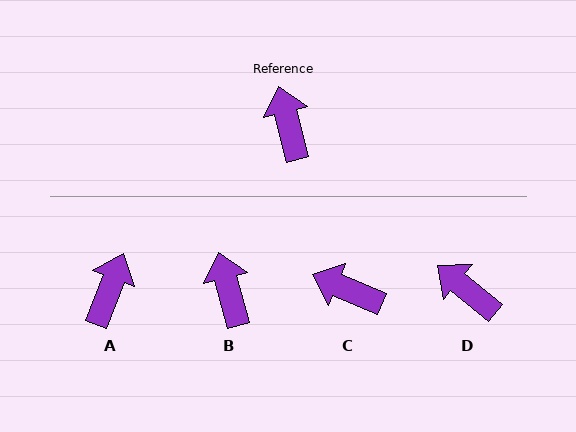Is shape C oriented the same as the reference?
No, it is off by about 52 degrees.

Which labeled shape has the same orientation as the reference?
B.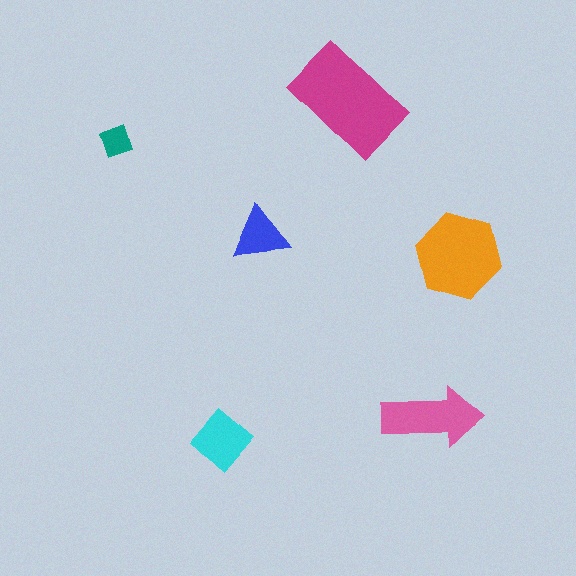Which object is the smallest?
The teal diamond.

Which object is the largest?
The magenta rectangle.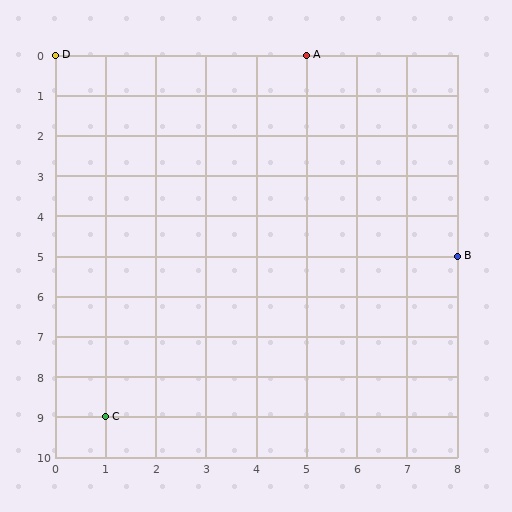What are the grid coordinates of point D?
Point D is at grid coordinates (0, 0).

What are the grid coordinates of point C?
Point C is at grid coordinates (1, 9).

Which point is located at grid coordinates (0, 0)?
Point D is at (0, 0).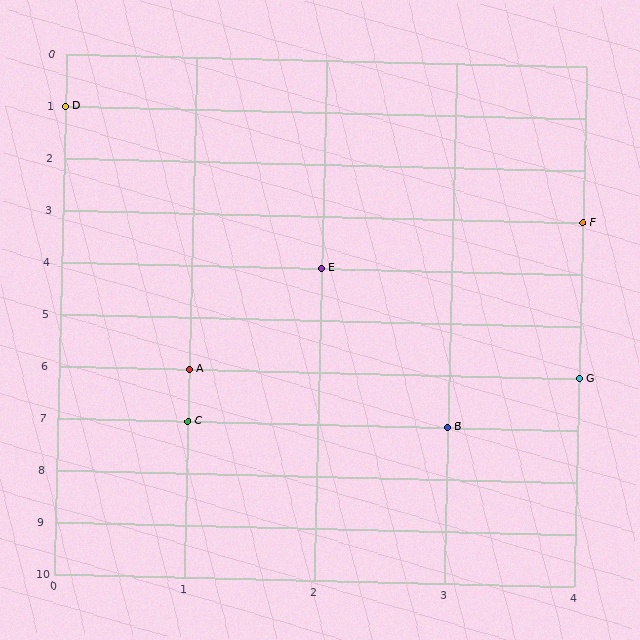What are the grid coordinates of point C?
Point C is at grid coordinates (1, 7).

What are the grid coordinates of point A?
Point A is at grid coordinates (1, 6).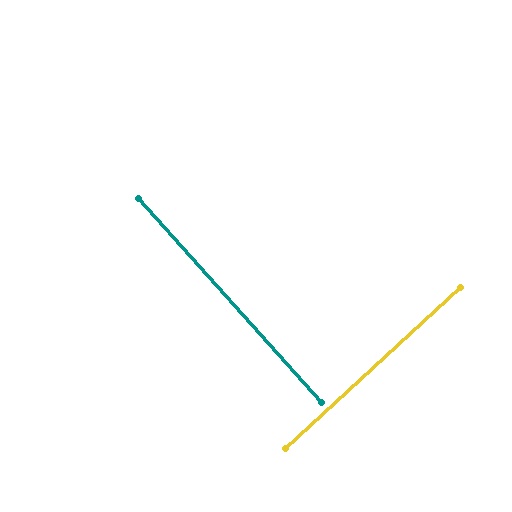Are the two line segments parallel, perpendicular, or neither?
Perpendicular — they meet at approximately 89°.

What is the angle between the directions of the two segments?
Approximately 89 degrees.